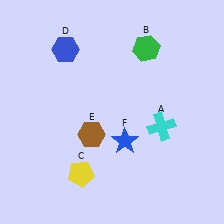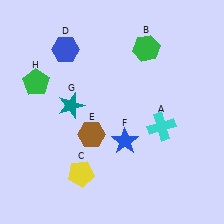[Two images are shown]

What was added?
A teal star (G), a green pentagon (H) were added in Image 2.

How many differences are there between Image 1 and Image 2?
There are 2 differences between the two images.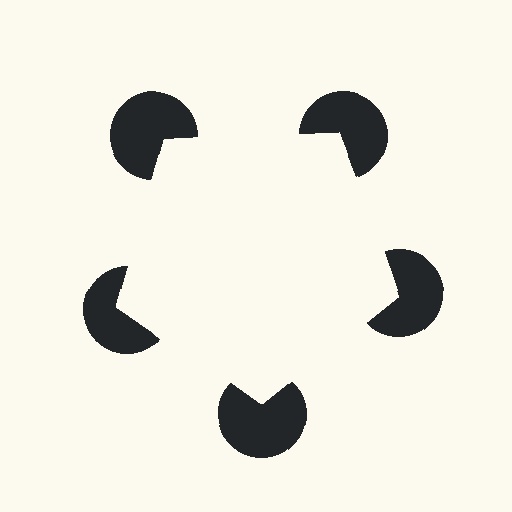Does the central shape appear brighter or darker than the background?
It typically appears slightly brighter than the background, even though no actual brightness change is drawn.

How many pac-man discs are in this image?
There are 5 — one at each vertex of the illusory pentagon.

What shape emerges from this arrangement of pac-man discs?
An illusory pentagon — its edges are inferred from the aligned wedge cuts in the pac-man discs, not physically drawn.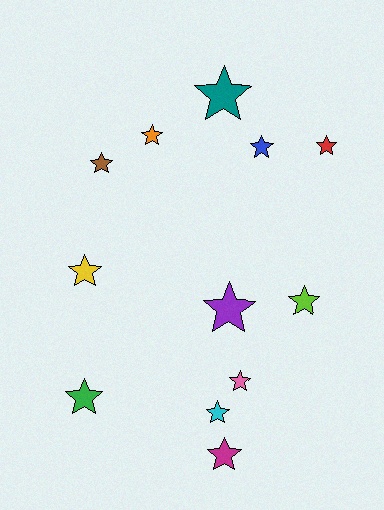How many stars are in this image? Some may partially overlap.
There are 12 stars.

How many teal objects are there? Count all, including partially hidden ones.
There is 1 teal object.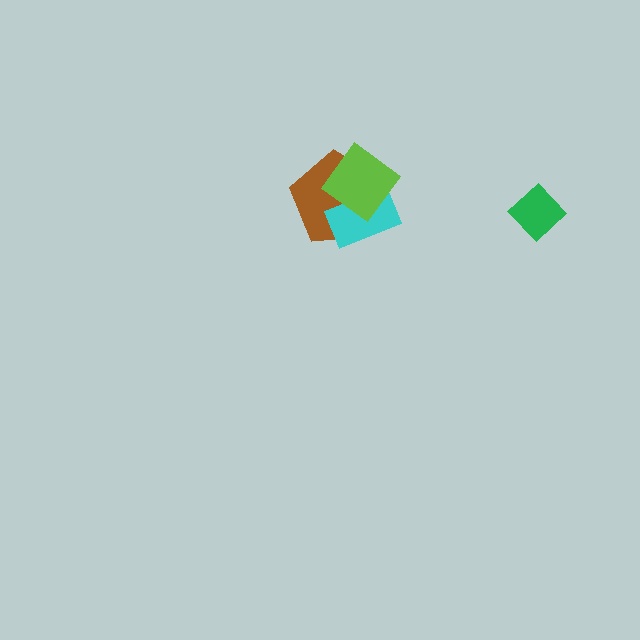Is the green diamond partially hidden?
No, no other shape covers it.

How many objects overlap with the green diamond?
0 objects overlap with the green diamond.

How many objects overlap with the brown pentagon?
2 objects overlap with the brown pentagon.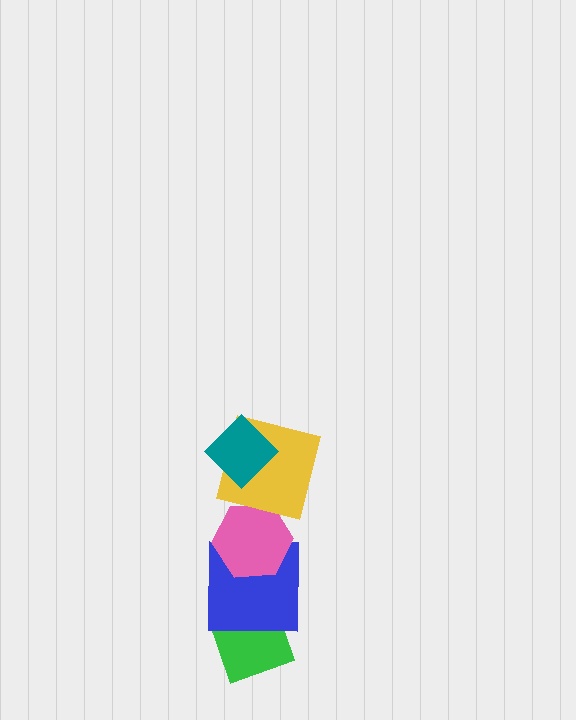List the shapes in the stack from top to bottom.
From top to bottom: the teal diamond, the yellow square, the pink hexagon, the blue square, the green diamond.